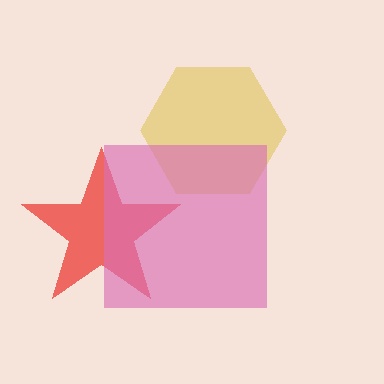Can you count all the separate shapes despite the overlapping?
Yes, there are 3 separate shapes.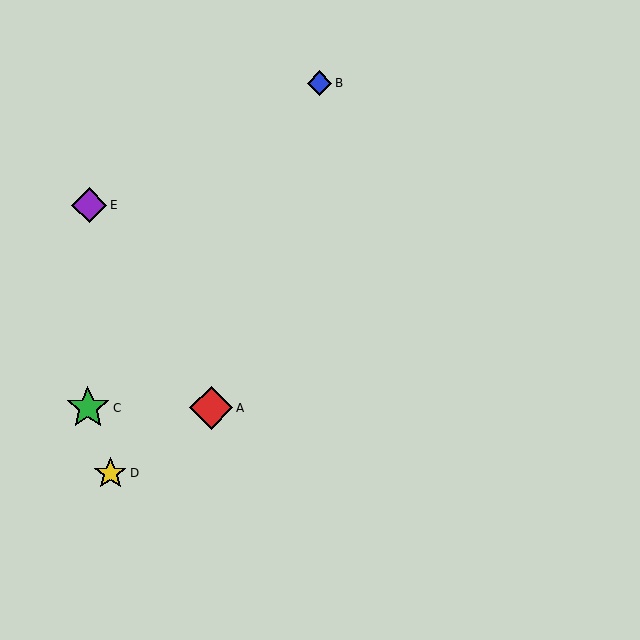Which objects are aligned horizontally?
Objects A, C are aligned horizontally.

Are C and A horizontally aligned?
Yes, both are at y≈408.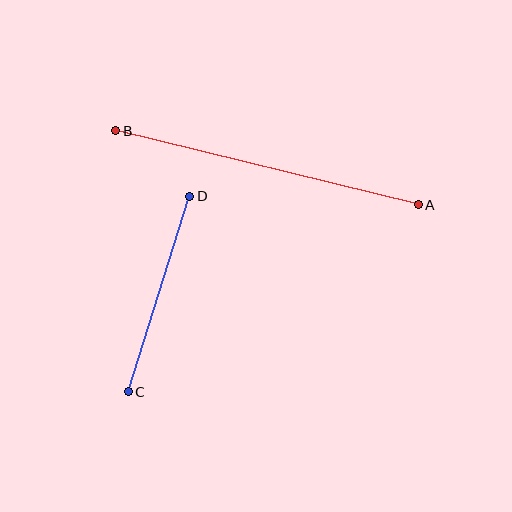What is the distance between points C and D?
The distance is approximately 205 pixels.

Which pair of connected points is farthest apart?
Points A and B are farthest apart.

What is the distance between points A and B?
The distance is approximately 311 pixels.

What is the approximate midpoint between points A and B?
The midpoint is at approximately (267, 168) pixels.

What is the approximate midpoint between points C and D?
The midpoint is at approximately (159, 294) pixels.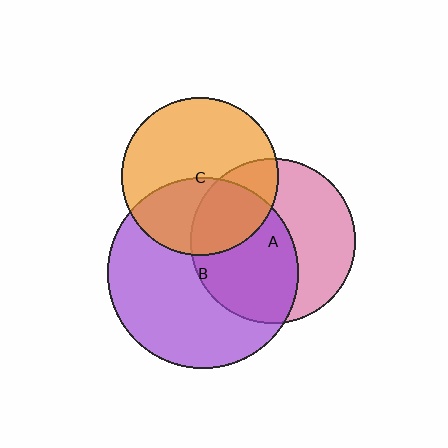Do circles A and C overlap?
Yes.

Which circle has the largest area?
Circle B (purple).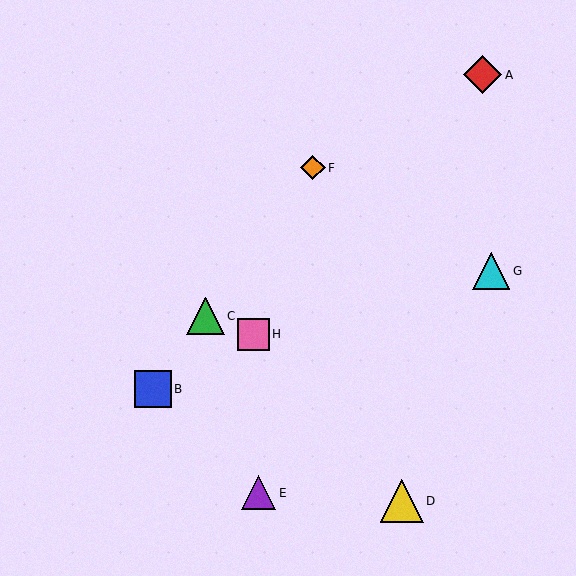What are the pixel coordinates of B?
Object B is at (153, 389).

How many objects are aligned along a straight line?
3 objects (B, C, F) are aligned along a straight line.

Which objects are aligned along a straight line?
Objects B, C, F are aligned along a straight line.